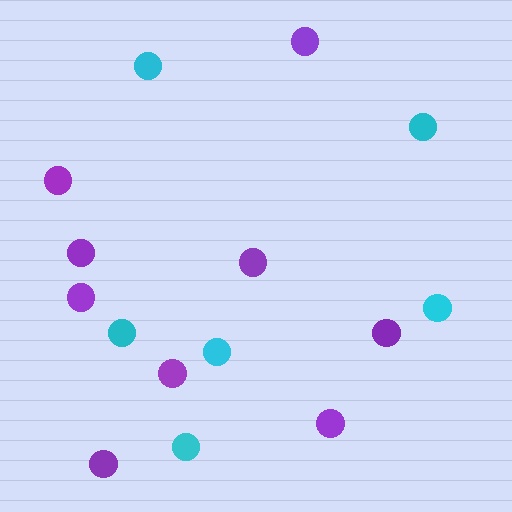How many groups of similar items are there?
There are 2 groups: one group of purple circles (9) and one group of cyan circles (6).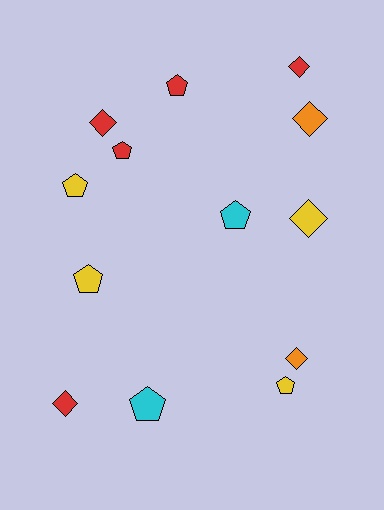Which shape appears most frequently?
Pentagon, with 7 objects.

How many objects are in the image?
There are 13 objects.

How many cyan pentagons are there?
There are 2 cyan pentagons.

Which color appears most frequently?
Red, with 5 objects.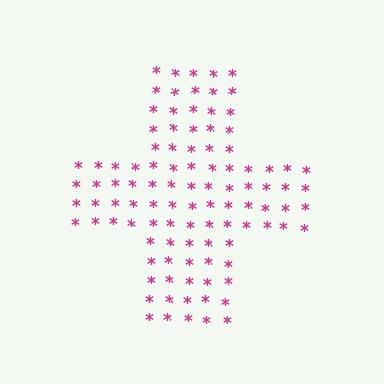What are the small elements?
The small elements are asterisks.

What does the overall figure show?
The overall figure shows a cross.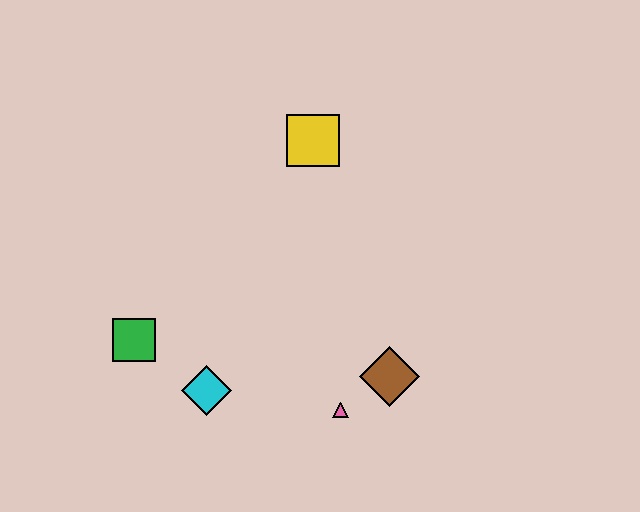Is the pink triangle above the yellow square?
No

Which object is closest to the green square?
The cyan diamond is closest to the green square.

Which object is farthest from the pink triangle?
The yellow square is farthest from the pink triangle.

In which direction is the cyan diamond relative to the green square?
The cyan diamond is to the right of the green square.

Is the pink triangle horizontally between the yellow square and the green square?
No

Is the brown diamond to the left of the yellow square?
No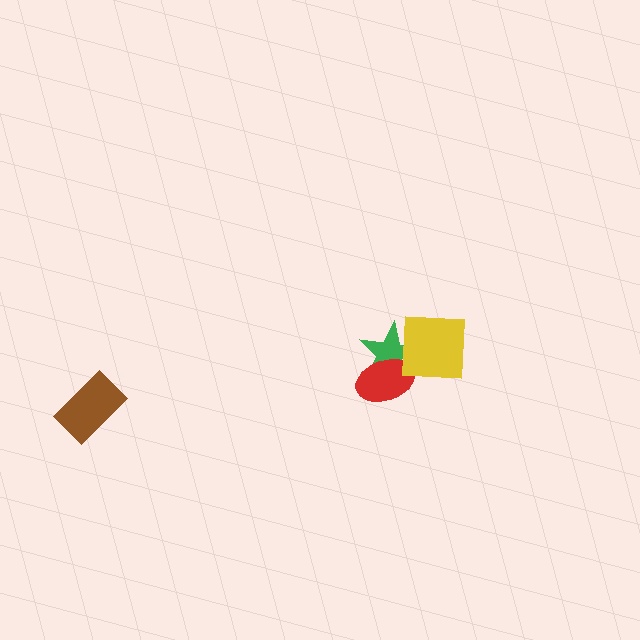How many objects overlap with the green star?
2 objects overlap with the green star.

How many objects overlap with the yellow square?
2 objects overlap with the yellow square.